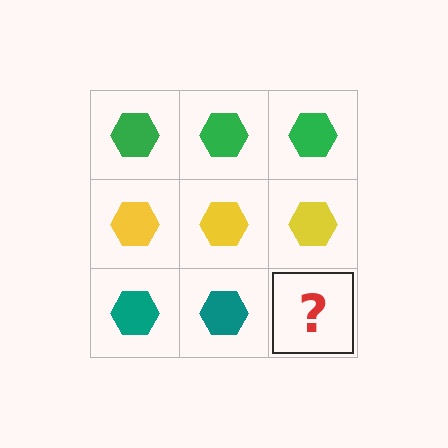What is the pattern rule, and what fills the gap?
The rule is that each row has a consistent color. The gap should be filled with a teal hexagon.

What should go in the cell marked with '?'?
The missing cell should contain a teal hexagon.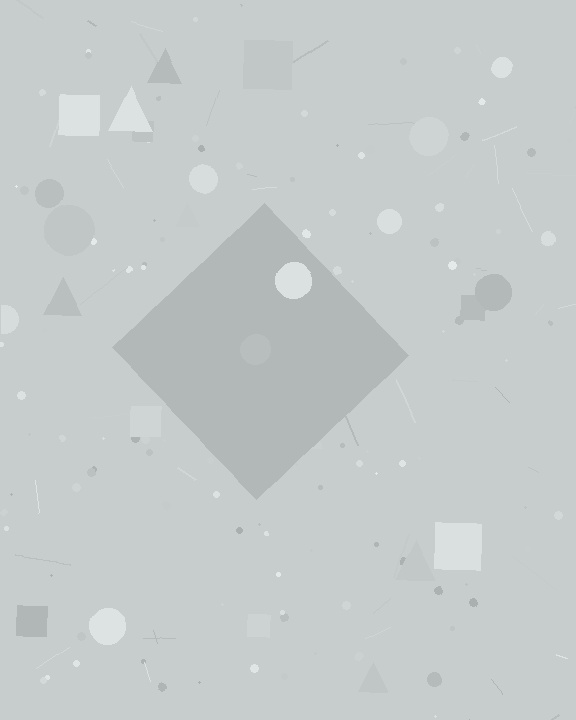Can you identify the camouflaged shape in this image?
The camouflaged shape is a diamond.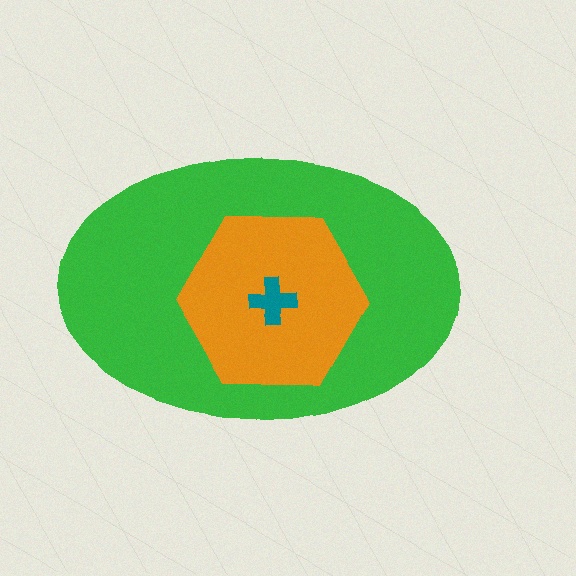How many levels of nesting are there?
3.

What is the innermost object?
The teal cross.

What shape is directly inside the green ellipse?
The orange hexagon.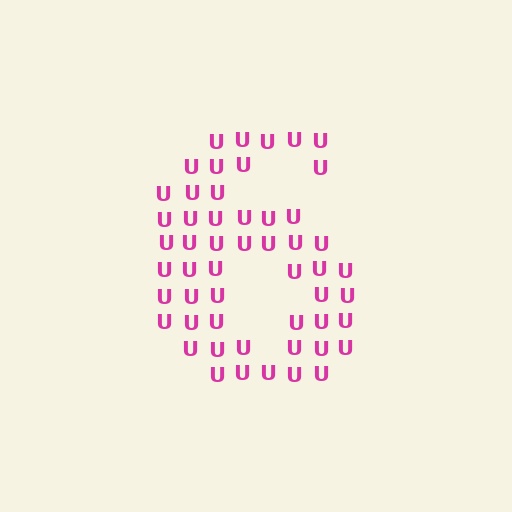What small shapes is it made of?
It is made of small letter U's.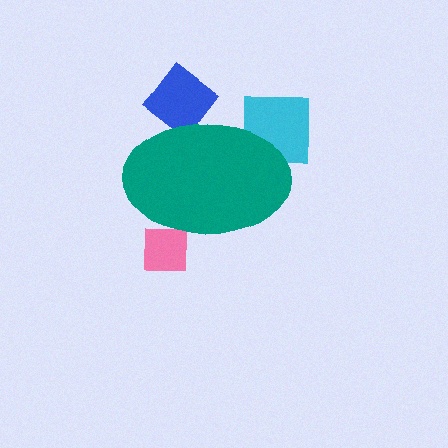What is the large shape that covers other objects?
A teal ellipse.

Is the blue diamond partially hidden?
Yes, the blue diamond is partially hidden behind the teal ellipse.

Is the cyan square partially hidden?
Yes, the cyan square is partially hidden behind the teal ellipse.